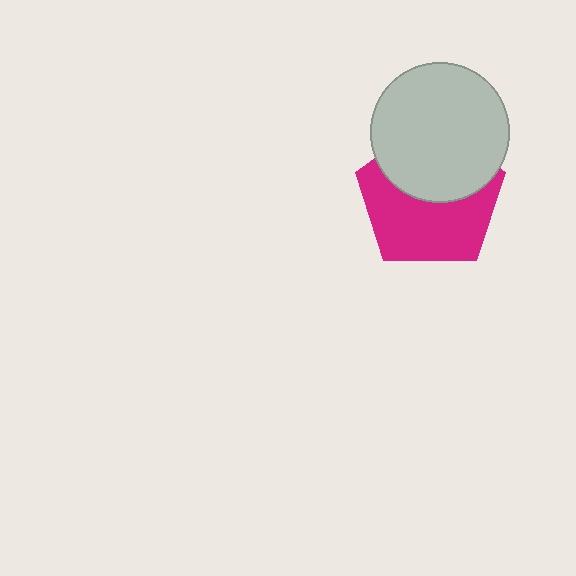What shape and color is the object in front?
The object in front is a light gray circle.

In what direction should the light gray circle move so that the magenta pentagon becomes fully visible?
The light gray circle should move up. That is the shortest direction to clear the overlap and leave the magenta pentagon fully visible.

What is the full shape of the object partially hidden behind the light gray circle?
The partially hidden object is a magenta pentagon.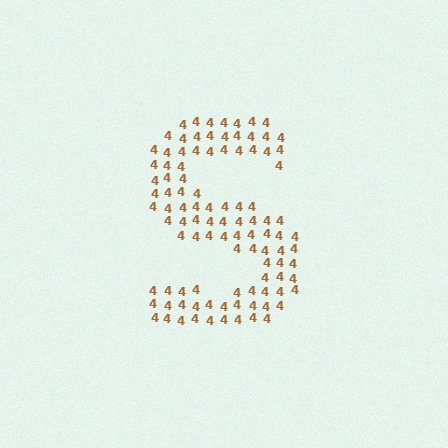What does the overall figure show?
The overall figure shows the letter S.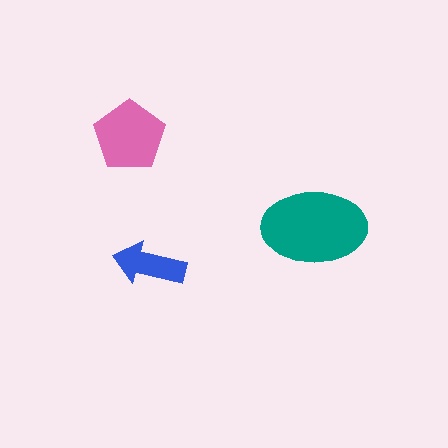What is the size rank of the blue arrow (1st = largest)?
3rd.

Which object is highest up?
The pink pentagon is topmost.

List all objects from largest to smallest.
The teal ellipse, the pink pentagon, the blue arrow.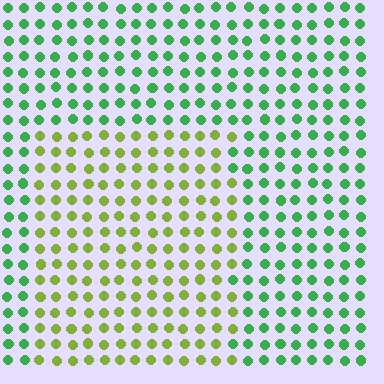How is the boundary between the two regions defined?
The boundary is defined purely by a slight shift in hue (about 48 degrees). Spacing, size, and orientation are identical on both sides.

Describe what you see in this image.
The image is filled with small green elements in a uniform arrangement. A rectangle-shaped region is visible where the elements are tinted to a slightly different hue, forming a subtle color boundary.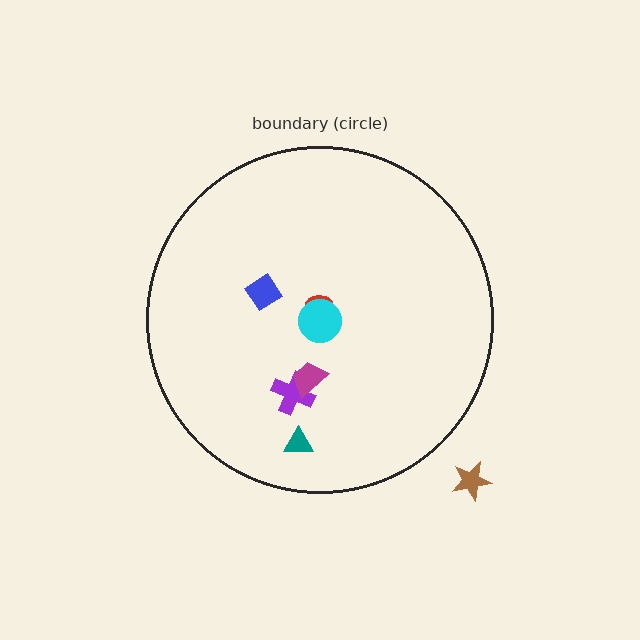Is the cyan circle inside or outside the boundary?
Inside.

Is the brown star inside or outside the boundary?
Outside.